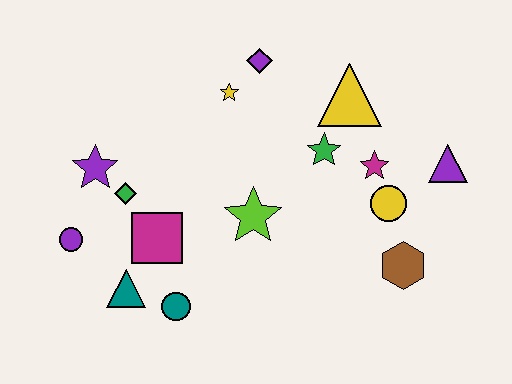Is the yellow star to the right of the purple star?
Yes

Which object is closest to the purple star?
The green diamond is closest to the purple star.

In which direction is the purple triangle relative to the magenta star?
The purple triangle is to the right of the magenta star.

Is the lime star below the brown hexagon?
No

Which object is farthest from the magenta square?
The purple triangle is farthest from the magenta square.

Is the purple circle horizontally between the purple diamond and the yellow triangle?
No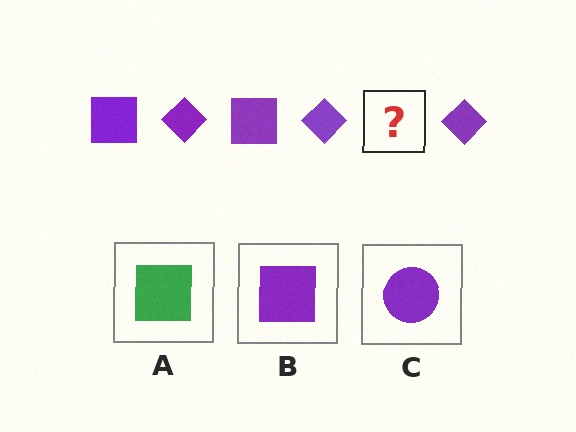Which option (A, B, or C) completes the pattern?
B.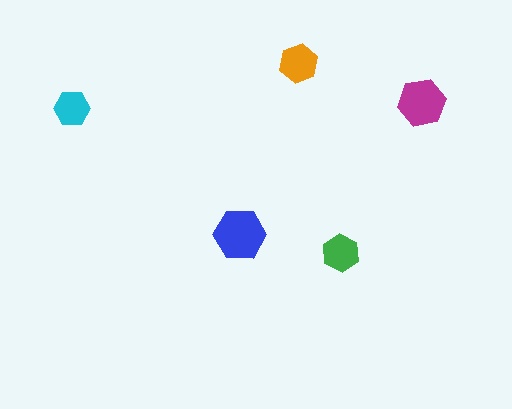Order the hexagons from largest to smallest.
the blue one, the magenta one, the orange one, the green one, the cyan one.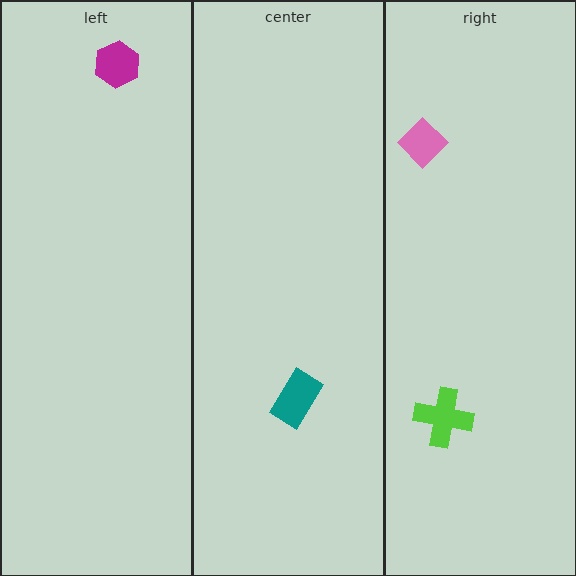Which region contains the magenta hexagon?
The left region.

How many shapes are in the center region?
1.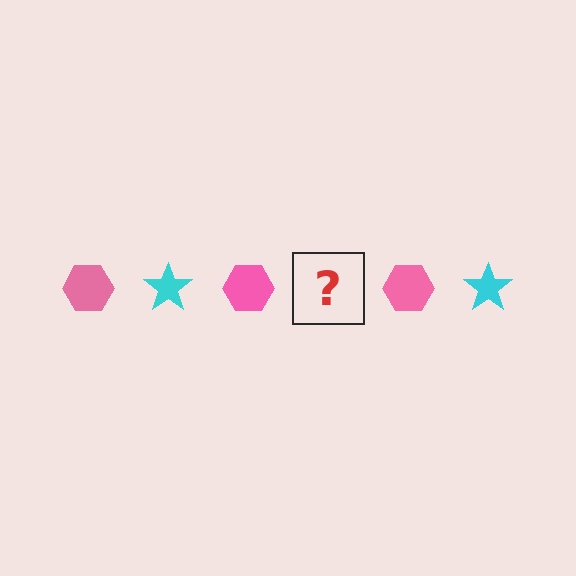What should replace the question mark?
The question mark should be replaced with a cyan star.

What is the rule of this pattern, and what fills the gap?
The rule is that the pattern alternates between pink hexagon and cyan star. The gap should be filled with a cyan star.